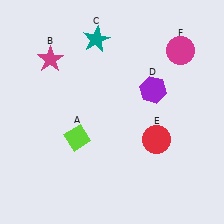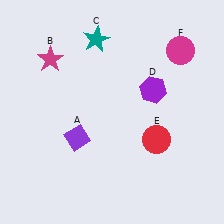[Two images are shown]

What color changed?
The diamond (A) changed from lime in Image 1 to purple in Image 2.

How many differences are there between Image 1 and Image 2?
There is 1 difference between the two images.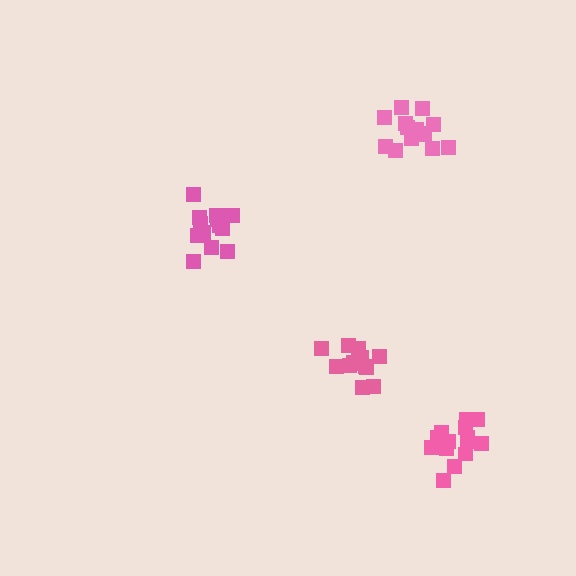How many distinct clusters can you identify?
There are 4 distinct clusters.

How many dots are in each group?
Group 1: 14 dots, Group 2: 14 dots, Group 3: 13 dots, Group 4: 16 dots (57 total).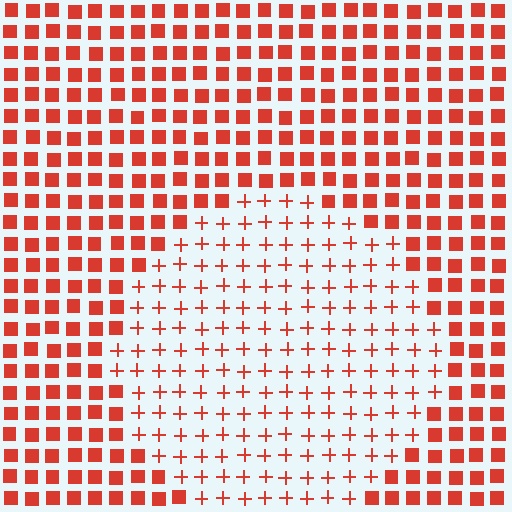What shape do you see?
I see a circle.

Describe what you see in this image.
The image is filled with small red elements arranged in a uniform grid. A circle-shaped region contains plus signs, while the surrounding area contains squares. The boundary is defined purely by the change in element shape.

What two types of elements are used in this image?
The image uses plus signs inside the circle region and squares outside it.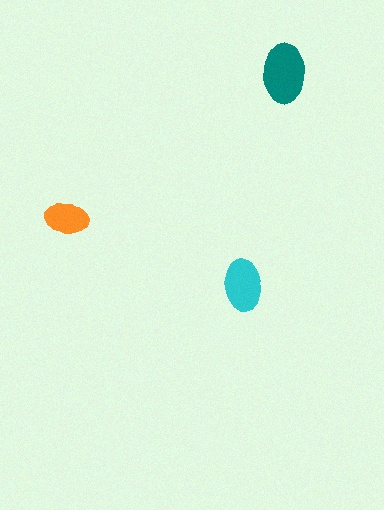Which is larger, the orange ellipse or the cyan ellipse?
The cyan one.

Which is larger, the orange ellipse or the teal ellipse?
The teal one.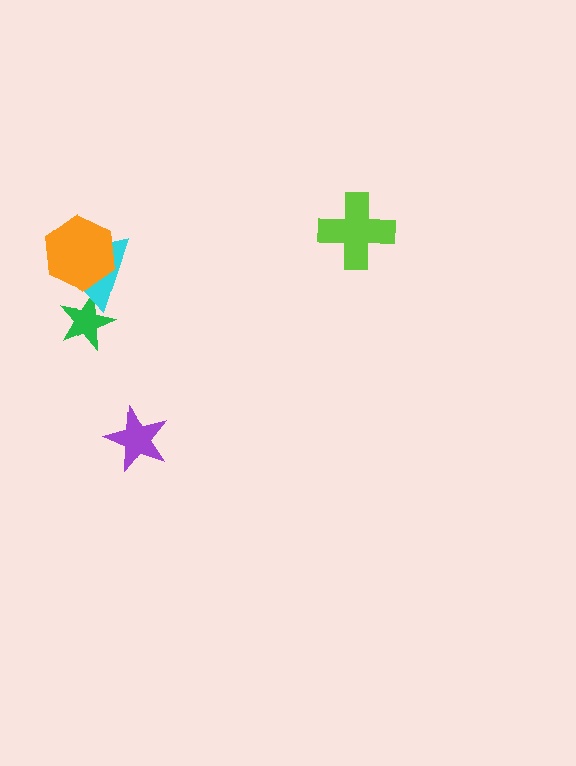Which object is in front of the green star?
The cyan triangle is in front of the green star.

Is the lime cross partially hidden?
No, no other shape covers it.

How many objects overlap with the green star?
1 object overlaps with the green star.